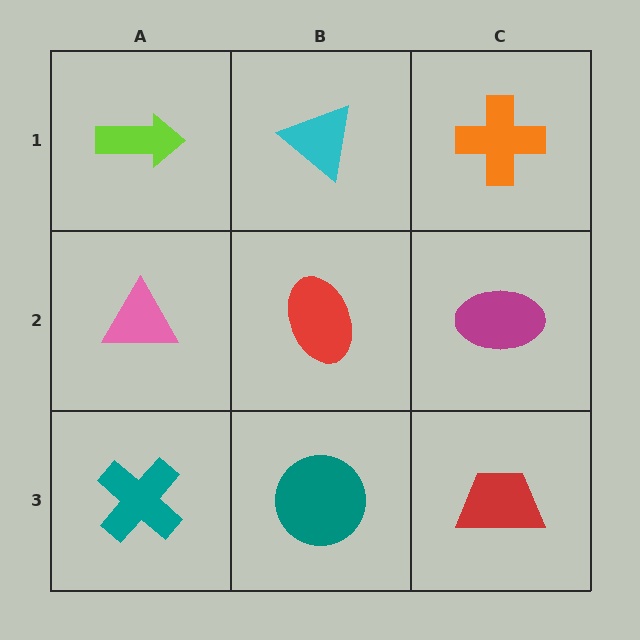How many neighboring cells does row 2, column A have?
3.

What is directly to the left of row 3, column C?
A teal circle.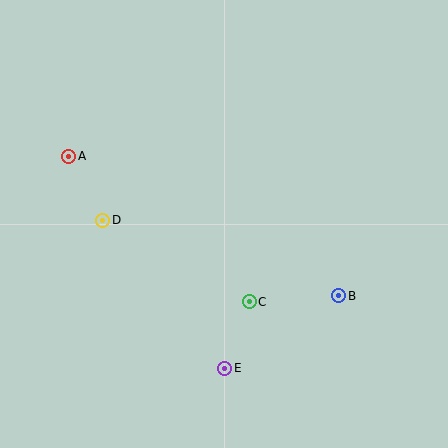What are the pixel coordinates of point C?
Point C is at (249, 302).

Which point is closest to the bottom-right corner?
Point B is closest to the bottom-right corner.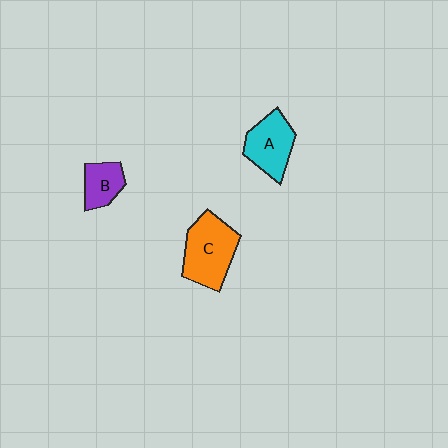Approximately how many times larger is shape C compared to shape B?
Approximately 1.9 times.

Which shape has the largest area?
Shape C (orange).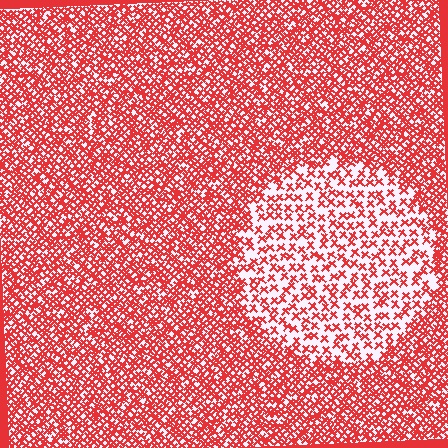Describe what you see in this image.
The image contains small red elements arranged at two different densities. A circle-shaped region is visible where the elements are less densely packed than the surrounding area.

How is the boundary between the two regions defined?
The boundary is defined by a change in element density (approximately 2.3x ratio). All elements are the same color, size, and shape.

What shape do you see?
I see a circle.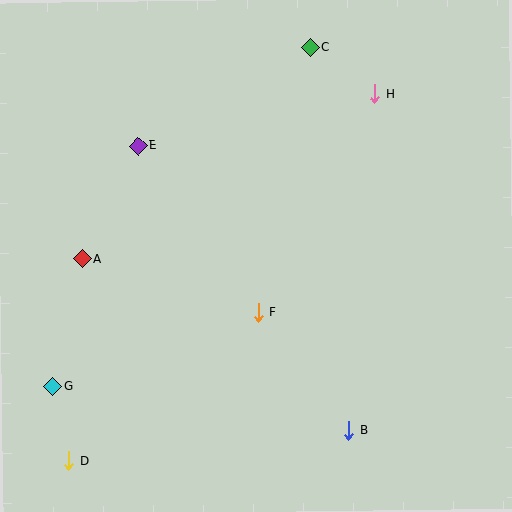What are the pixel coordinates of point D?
Point D is at (68, 461).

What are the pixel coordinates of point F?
Point F is at (258, 312).